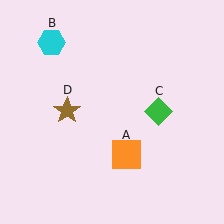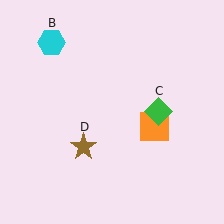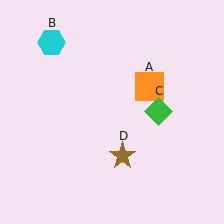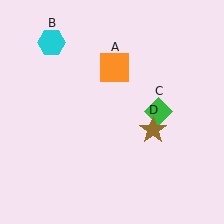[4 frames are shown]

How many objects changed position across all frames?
2 objects changed position: orange square (object A), brown star (object D).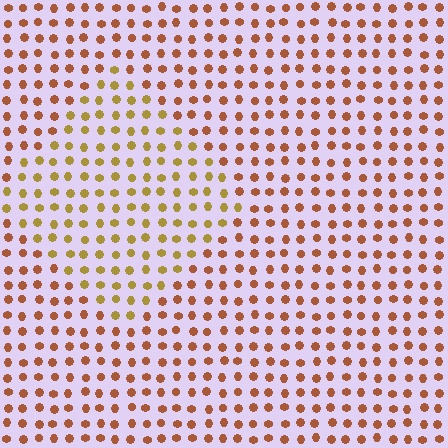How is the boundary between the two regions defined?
The boundary is defined purely by a slight shift in hue (about 32 degrees). Spacing, size, and orientation are identical on both sides.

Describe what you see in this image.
The image is filled with small brown elements in a uniform arrangement. A diamond-shaped region is visible where the elements are tinted to a slightly different hue, forming a subtle color boundary.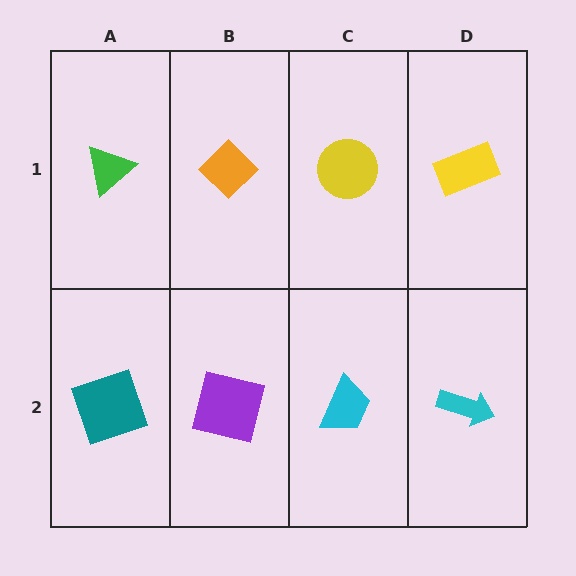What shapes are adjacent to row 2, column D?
A yellow rectangle (row 1, column D), a cyan trapezoid (row 2, column C).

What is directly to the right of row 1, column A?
An orange diamond.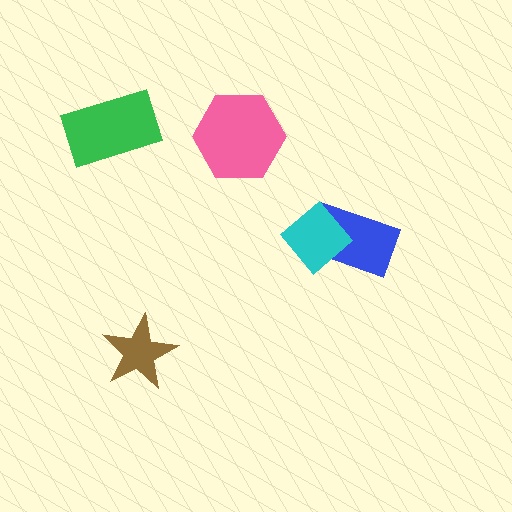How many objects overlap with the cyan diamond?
1 object overlaps with the cyan diamond.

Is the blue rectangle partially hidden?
Yes, it is partially covered by another shape.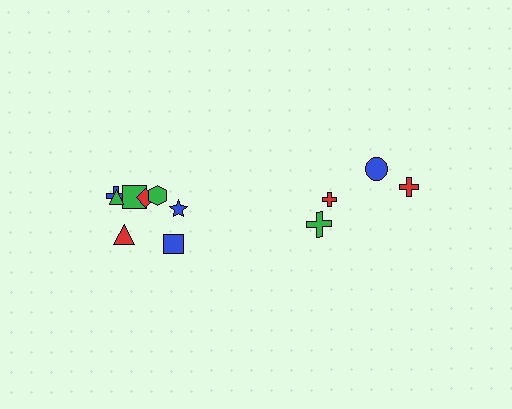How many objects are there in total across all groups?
There are 12 objects.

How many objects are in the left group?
There are 8 objects.